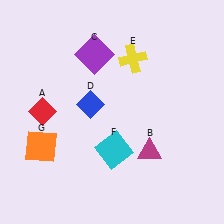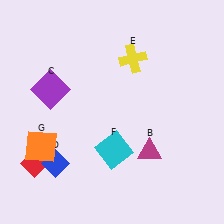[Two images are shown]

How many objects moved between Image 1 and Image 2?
3 objects moved between the two images.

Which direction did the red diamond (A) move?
The red diamond (A) moved down.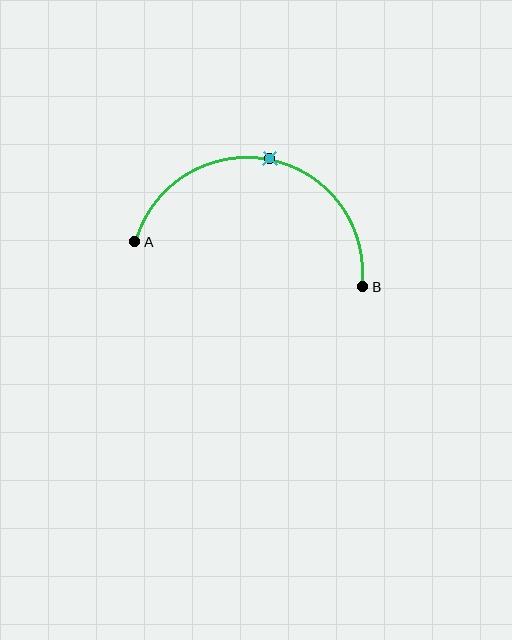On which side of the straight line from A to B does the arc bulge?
The arc bulges above the straight line connecting A and B.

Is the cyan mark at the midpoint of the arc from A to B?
Yes. The cyan mark lies on the arc at equal arc-length from both A and B — it is the arc midpoint.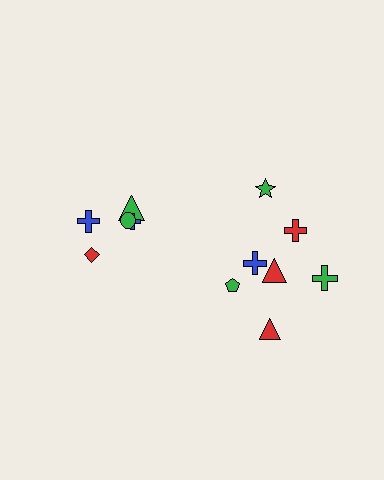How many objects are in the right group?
There are 7 objects.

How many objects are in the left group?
There are 5 objects.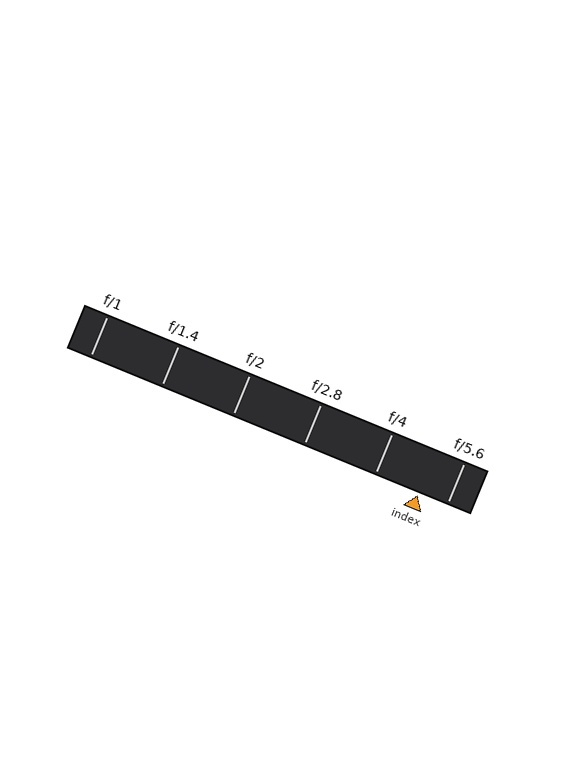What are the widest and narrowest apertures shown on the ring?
The widest aperture shown is f/1 and the narrowest is f/5.6.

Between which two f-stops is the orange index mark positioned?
The index mark is between f/4 and f/5.6.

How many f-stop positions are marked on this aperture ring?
There are 6 f-stop positions marked.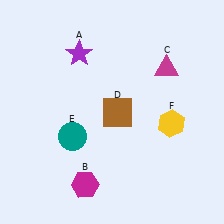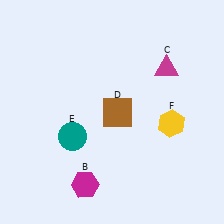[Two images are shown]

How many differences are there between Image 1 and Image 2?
There is 1 difference between the two images.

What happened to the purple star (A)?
The purple star (A) was removed in Image 2. It was in the top-left area of Image 1.